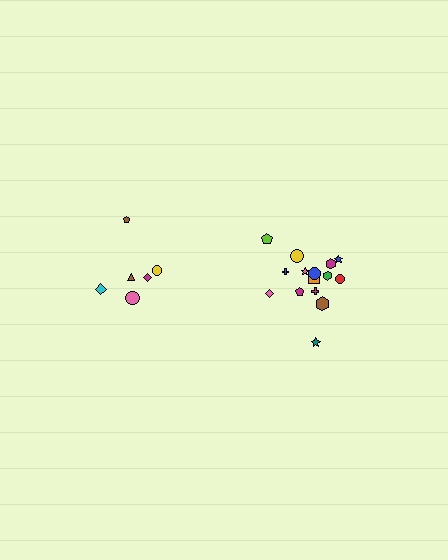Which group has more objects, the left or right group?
The right group.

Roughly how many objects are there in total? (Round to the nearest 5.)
Roughly 20 objects in total.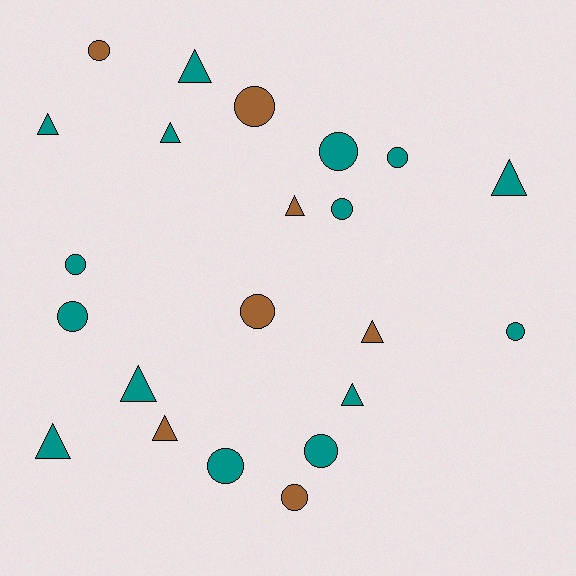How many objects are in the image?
There are 22 objects.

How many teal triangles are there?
There are 7 teal triangles.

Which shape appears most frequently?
Circle, with 12 objects.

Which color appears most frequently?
Teal, with 15 objects.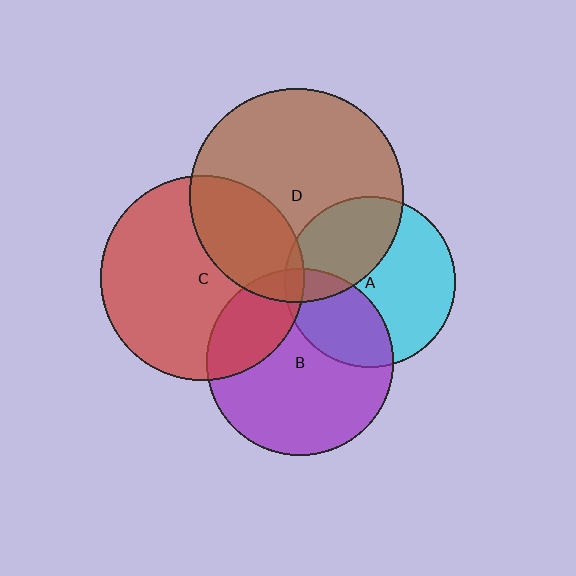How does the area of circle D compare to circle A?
Approximately 1.6 times.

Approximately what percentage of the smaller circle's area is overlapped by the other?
Approximately 30%.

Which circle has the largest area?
Circle D (brown).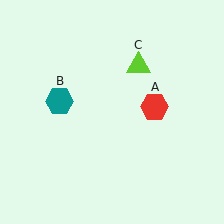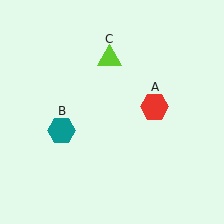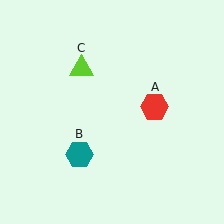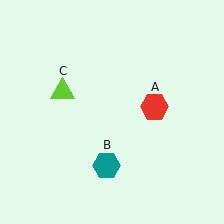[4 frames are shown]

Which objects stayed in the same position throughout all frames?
Red hexagon (object A) remained stationary.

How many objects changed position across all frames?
2 objects changed position: teal hexagon (object B), lime triangle (object C).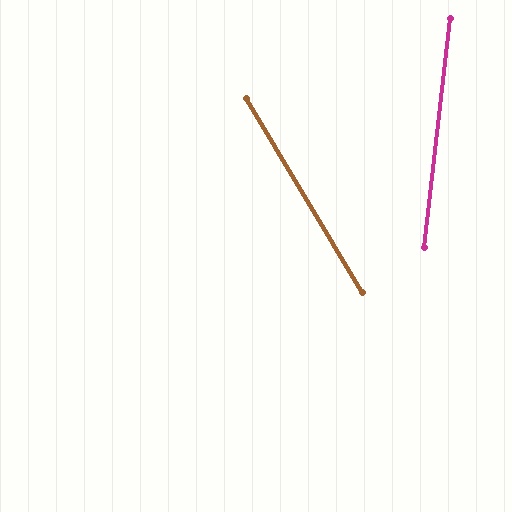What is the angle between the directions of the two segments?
Approximately 37 degrees.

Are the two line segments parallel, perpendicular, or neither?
Neither parallel nor perpendicular — they differ by about 37°.